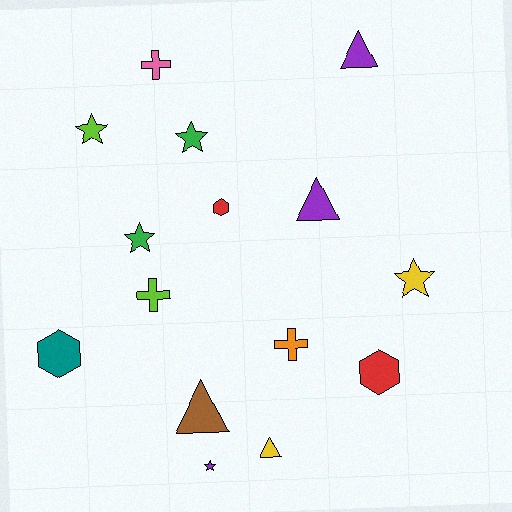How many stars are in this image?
There are 5 stars.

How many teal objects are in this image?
There is 1 teal object.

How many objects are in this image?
There are 15 objects.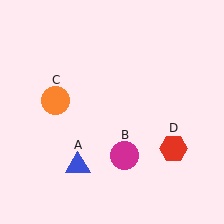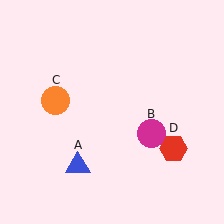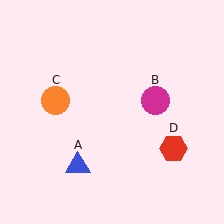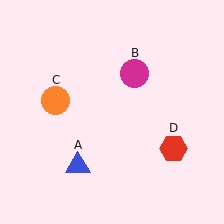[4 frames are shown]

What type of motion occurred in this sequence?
The magenta circle (object B) rotated counterclockwise around the center of the scene.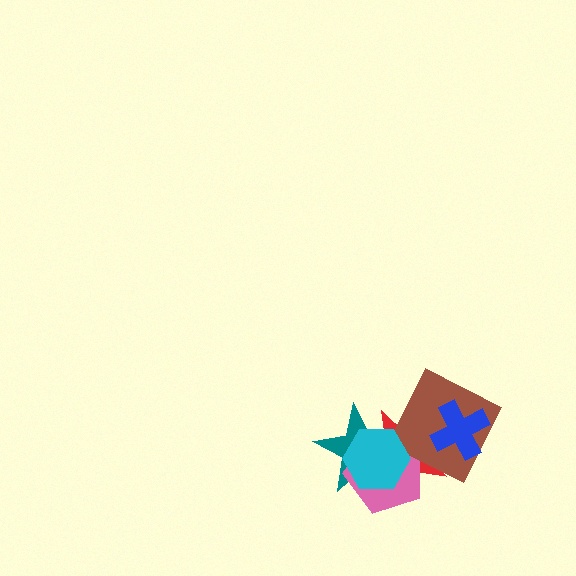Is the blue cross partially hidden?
No, no other shape covers it.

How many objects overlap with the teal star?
3 objects overlap with the teal star.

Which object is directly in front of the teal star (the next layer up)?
The red star is directly in front of the teal star.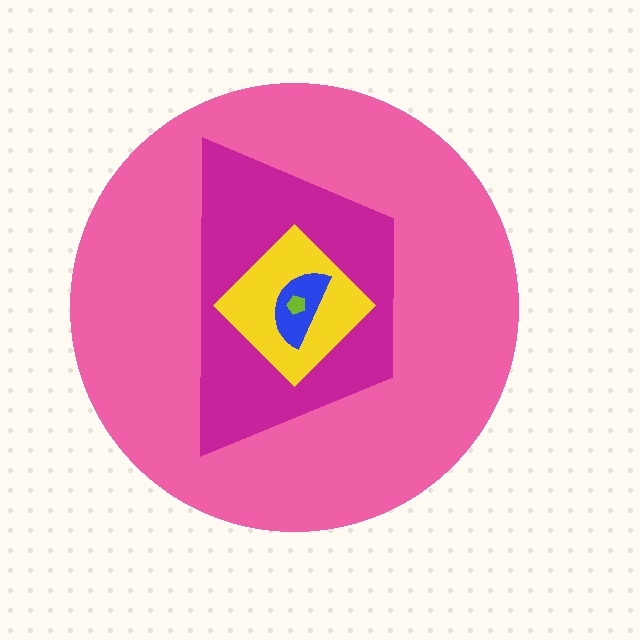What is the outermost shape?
The pink circle.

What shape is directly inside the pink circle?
The magenta trapezoid.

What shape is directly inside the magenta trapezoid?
The yellow diamond.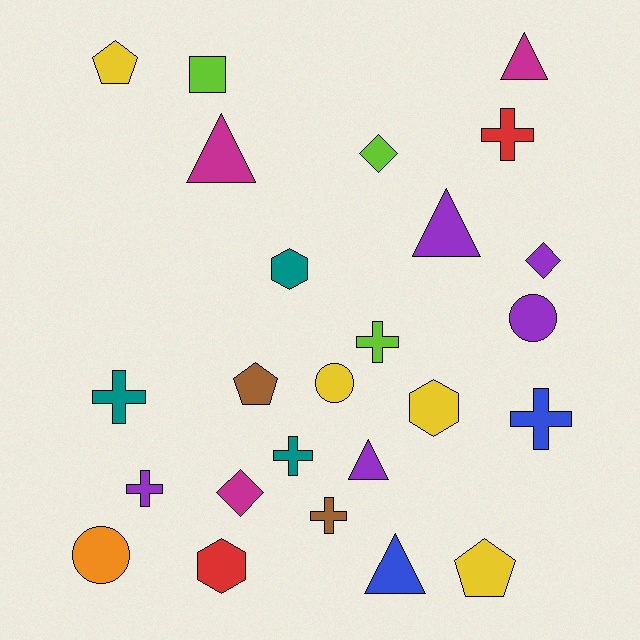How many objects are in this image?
There are 25 objects.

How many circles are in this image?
There are 3 circles.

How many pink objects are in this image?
There are no pink objects.